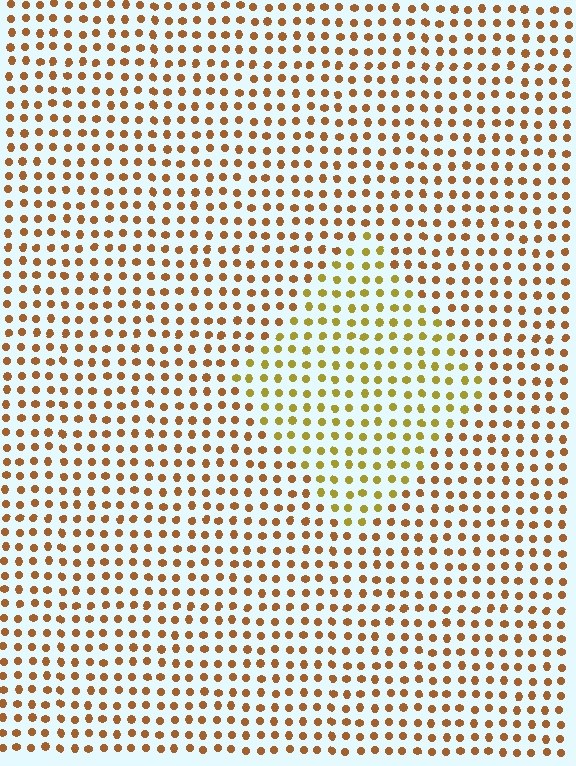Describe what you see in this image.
The image is filled with small brown elements in a uniform arrangement. A diamond-shaped region is visible where the elements are tinted to a slightly different hue, forming a subtle color boundary.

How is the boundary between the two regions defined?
The boundary is defined purely by a slight shift in hue (about 29 degrees). Spacing, size, and orientation are identical on both sides.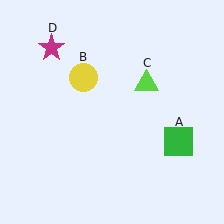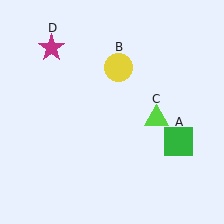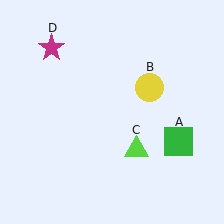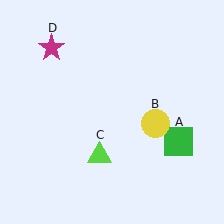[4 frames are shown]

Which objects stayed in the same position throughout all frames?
Green square (object A) and magenta star (object D) remained stationary.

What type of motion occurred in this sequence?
The yellow circle (object B), lime triangle (object C) rotated clockwise around the center of the scene.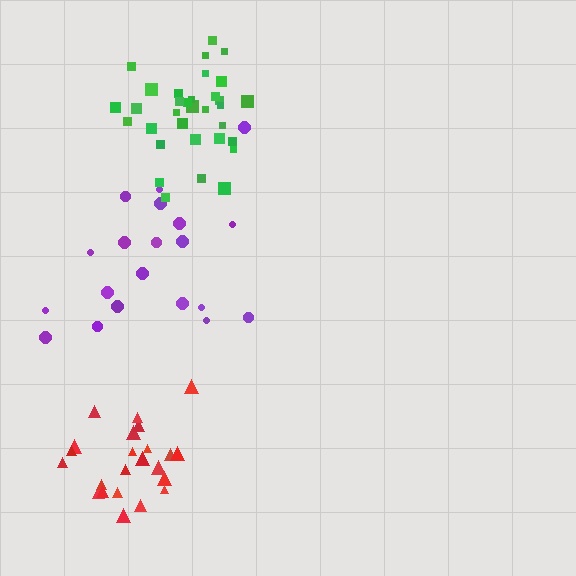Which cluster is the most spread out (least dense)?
Purple.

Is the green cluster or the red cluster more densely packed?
Green.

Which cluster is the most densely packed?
Green.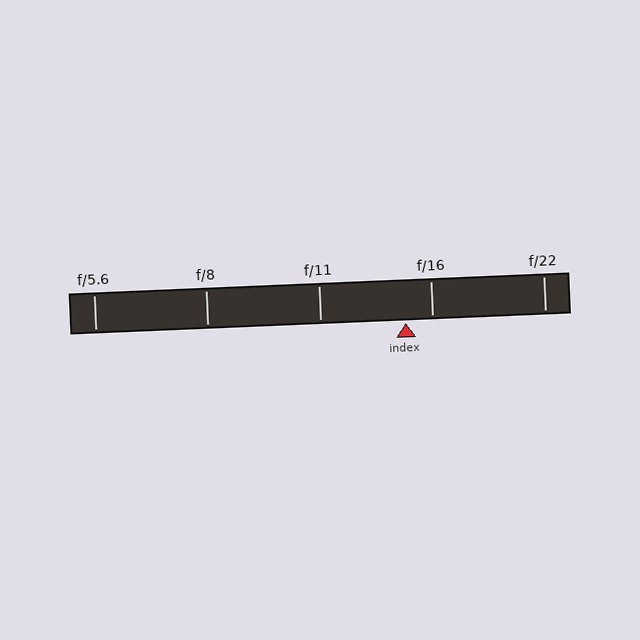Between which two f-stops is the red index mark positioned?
The index mark is between f/11 and f/16.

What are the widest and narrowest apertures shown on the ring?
The widest aperture shown is f/5.6 and the narrowest is f/22.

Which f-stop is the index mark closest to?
The index mark is closest to f/16.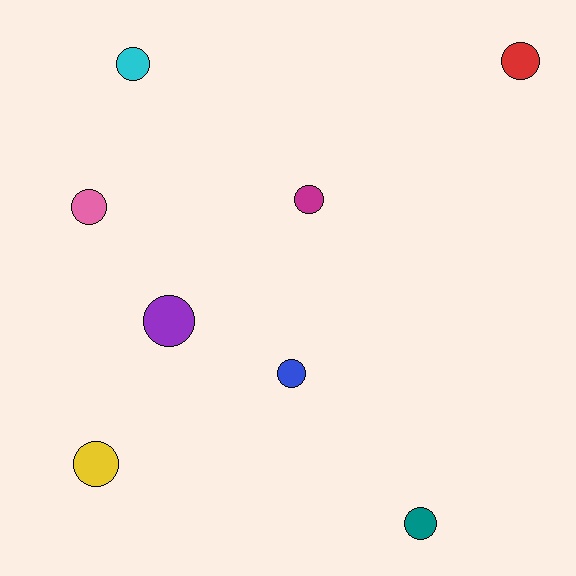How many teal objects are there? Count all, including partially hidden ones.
There is 1 teal object.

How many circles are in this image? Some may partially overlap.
There are 8 circles.